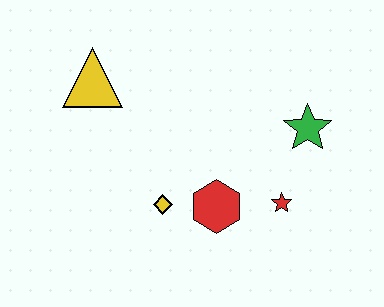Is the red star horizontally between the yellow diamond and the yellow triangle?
No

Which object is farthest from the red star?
The yellow triangle is farthest from the red star.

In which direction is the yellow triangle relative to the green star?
The yellow triangle is to the left of the green star.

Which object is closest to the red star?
The red hexagon is closest to the red star.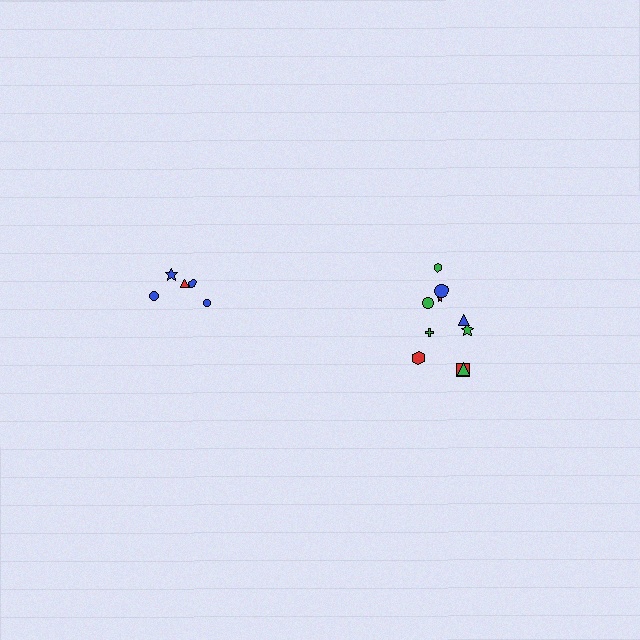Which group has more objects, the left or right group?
The right group.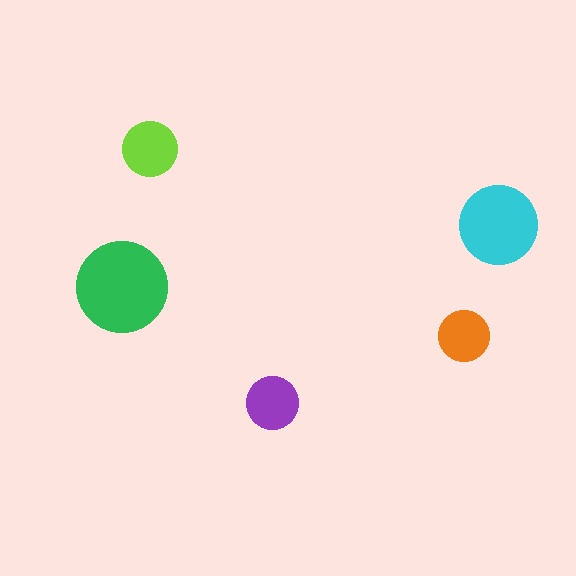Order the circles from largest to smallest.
the green one, the cyan one, the lime one, the purple one, the orange one.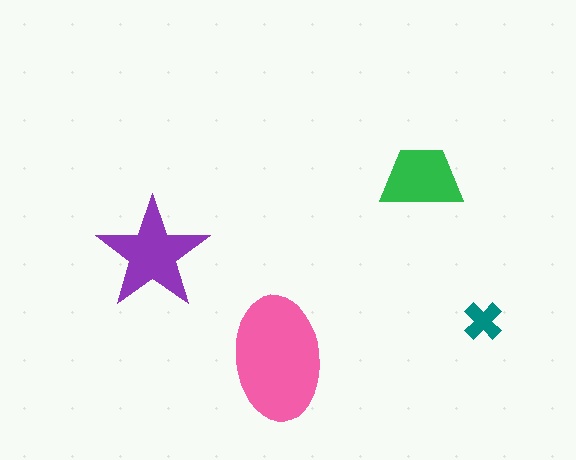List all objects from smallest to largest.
The teal cross, the green trapezoid, the purple star, the pink ellipse.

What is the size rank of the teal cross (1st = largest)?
4th.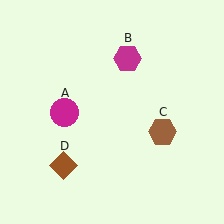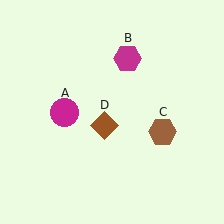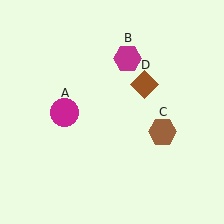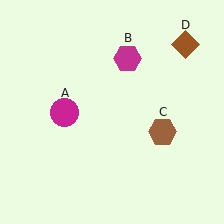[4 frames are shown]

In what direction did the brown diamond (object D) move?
The brown diamond (object D) moved up and to the right.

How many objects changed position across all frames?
1 object changed position: brown diamond (object D).